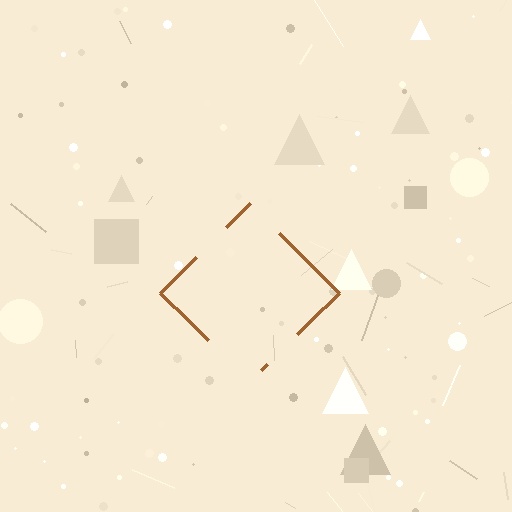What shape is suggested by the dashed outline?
The dashed outline suggests a diamond.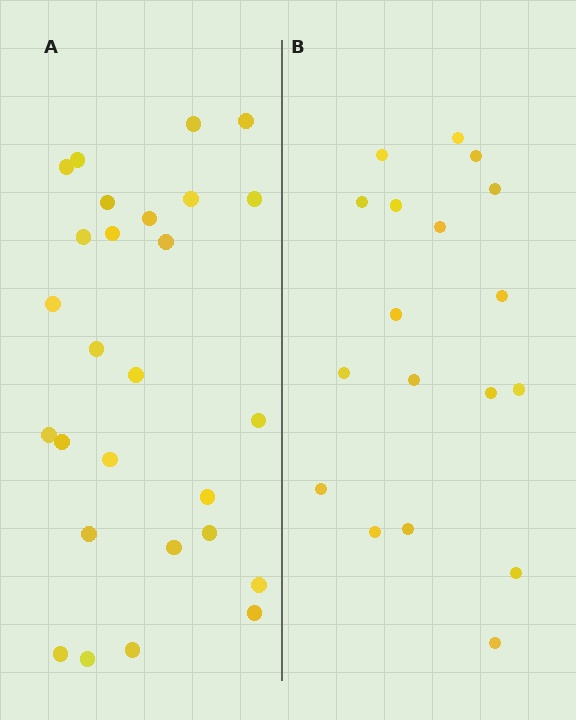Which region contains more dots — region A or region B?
Region A (the left region) has more dots.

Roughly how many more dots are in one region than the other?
Region A has roughly 8 or so more dots than region B.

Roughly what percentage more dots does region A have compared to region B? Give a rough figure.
About 50% more.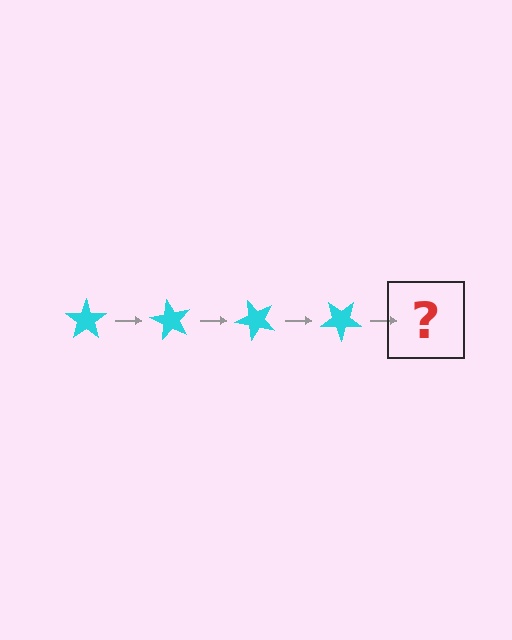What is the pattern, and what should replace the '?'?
The pattern is that the star rotates 60 degrees each step. The '?' should be a cyan star rotated 240 degrees.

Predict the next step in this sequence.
The next step is a cyan star rotated 240 degrees.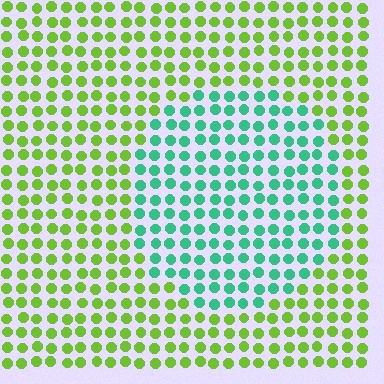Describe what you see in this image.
The image is filled with small lime elements in a uniform arrangement. A circle-shaped region is visible where the elements are tinted to a slightly different hue, forming a subtle color boundary.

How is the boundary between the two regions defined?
The boundary is defined purely by a slight shift in hue (about 61 degrees). Spacing, size, and orientation are identical on both sides.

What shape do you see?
I see a circle.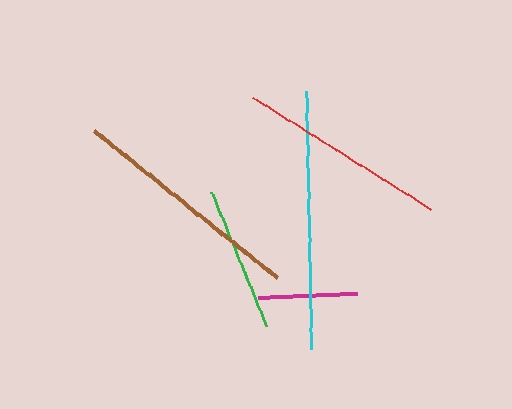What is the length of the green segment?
The green segment is approximately 145 pixels long.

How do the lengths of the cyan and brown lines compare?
The cyan and brown lines are approximately the same length.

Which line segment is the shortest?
The magenta line is the shortest at approximately 99 pixels.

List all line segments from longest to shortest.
From longest to shortest: cyan, brown, red, green, magenta.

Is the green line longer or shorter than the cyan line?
The cyan line is longer than the green line.